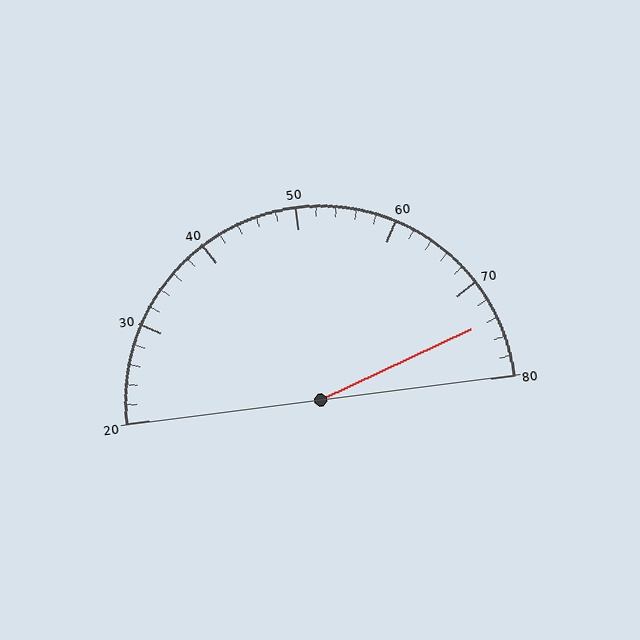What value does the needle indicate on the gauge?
The needle indicates approximately 74.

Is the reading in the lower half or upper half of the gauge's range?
The reading is in the upper half of the range (20 to 80).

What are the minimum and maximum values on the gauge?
The gauge ranges from 20 to 80.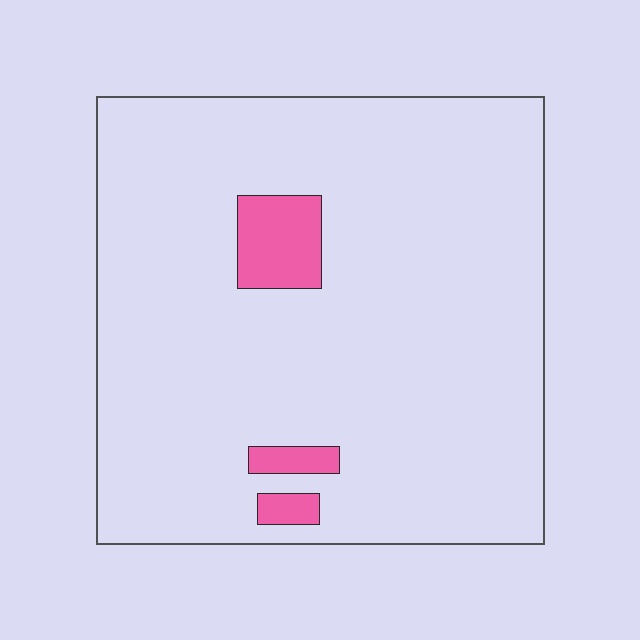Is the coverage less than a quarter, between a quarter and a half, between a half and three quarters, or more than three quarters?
Less than a quarter.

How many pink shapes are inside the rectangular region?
3.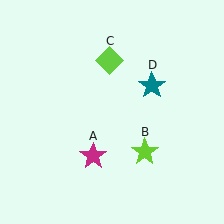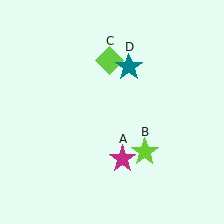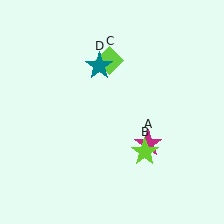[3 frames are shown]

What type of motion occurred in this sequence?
The magenta star (object A), teal star (object D) rotated counterclockwise around the center of the scene.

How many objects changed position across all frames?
2 objects changed position: magenta star (object A), teal star (object D).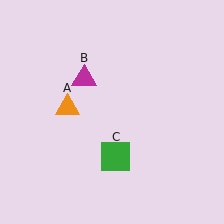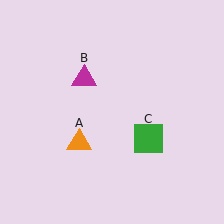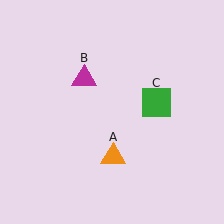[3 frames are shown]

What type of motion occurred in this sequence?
The orange triangle (object A), green square (object C) rotated counterclockwise around the center of the scene.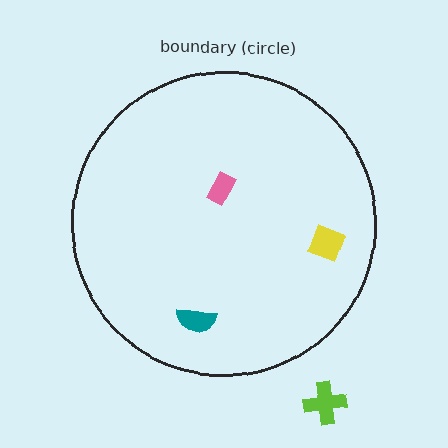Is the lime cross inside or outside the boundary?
Outside.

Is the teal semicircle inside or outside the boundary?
Inside.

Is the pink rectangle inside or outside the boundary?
Inside.